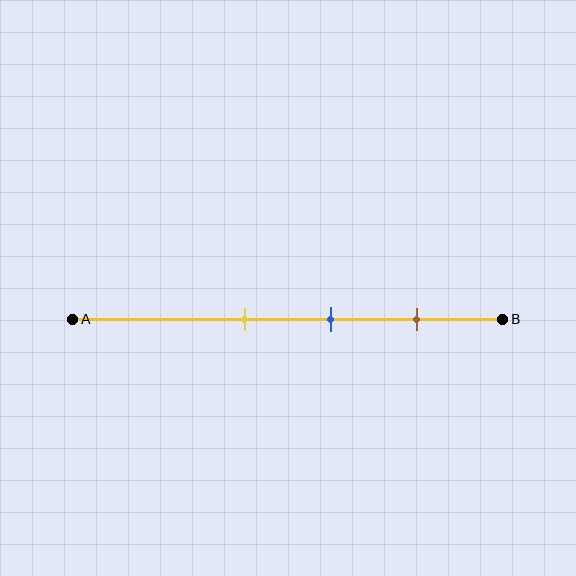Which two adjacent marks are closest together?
The yellow and blue marks are the closest adjacent pair.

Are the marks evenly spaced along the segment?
Yes, the marks are approximately evenly spaced.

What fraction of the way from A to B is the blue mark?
The blue mark is approximately 60% (0.6) of the way from A to B.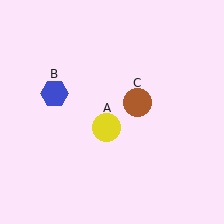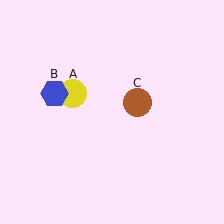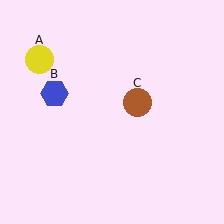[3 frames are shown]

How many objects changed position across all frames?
1 object changed position: yellow circle (object A).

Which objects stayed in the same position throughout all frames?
Blue hexagon (object B) and brown circle (object C) remained stationary.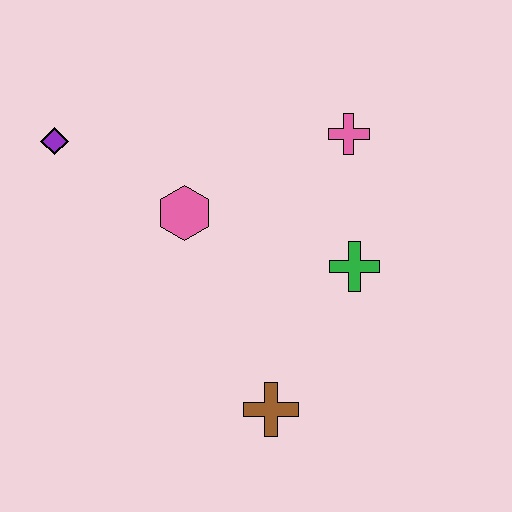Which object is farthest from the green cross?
The purple diamond is farthest from the green cross.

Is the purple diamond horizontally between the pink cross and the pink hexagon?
No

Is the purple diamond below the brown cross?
No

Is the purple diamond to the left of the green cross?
Yes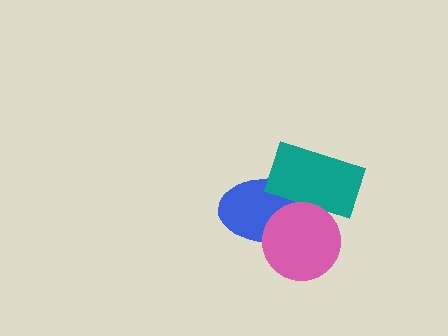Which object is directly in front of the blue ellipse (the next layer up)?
The teal rectangle is directly in front of the blue ellipse.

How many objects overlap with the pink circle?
2 objects overlap with the pink circle.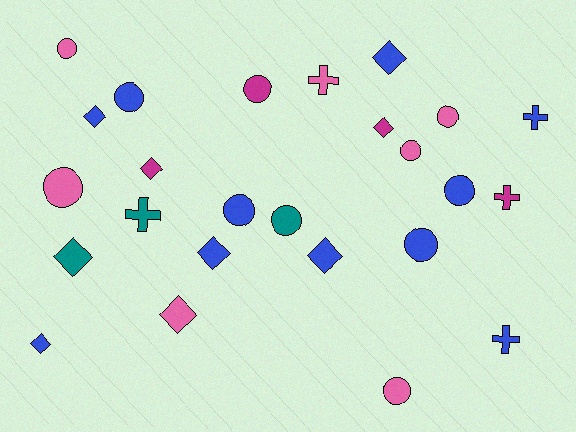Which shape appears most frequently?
Circle, with 11 objects.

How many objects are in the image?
There are 25 objects.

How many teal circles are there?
There is 1 teal circle.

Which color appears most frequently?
Blue, with 11 objects.